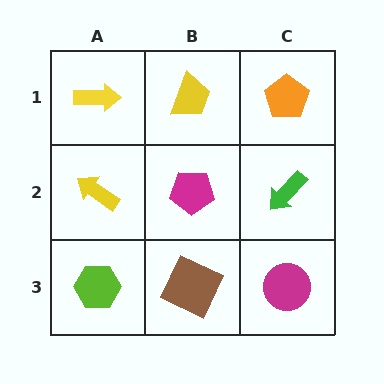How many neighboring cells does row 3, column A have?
2.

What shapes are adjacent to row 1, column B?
A magenta pentagon (row 2, column B), a yellow arrow (row 1, column A), an orange pentagon (row 1, column C).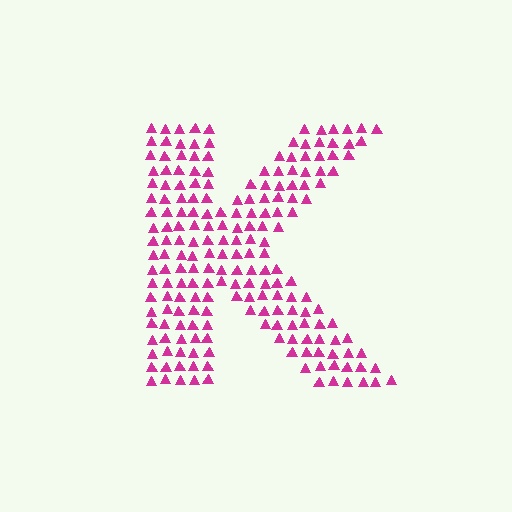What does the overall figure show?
The overall figure shows the letter K.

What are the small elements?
The small elements are triangles.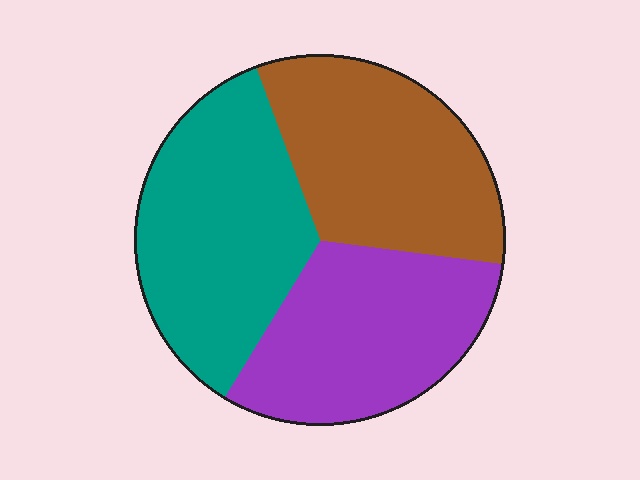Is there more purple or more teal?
Teal.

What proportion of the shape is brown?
Brown covers roughly 35% of the shape.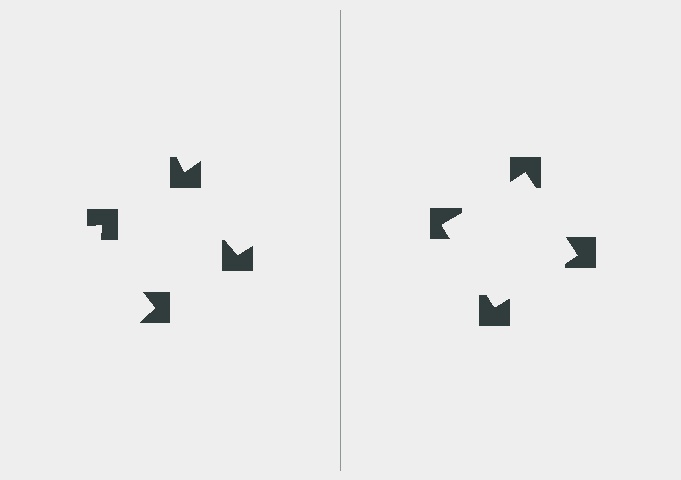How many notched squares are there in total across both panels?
8 — 4 on each side.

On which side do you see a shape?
An illusory square appears on the right side. On the left side the wedge cuts are rotated, so no coherent shape forms.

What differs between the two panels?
The notched squares are positioned identically on both sides; only the wedge orientations differ. On the right they align to a square; on the left they are misaligned.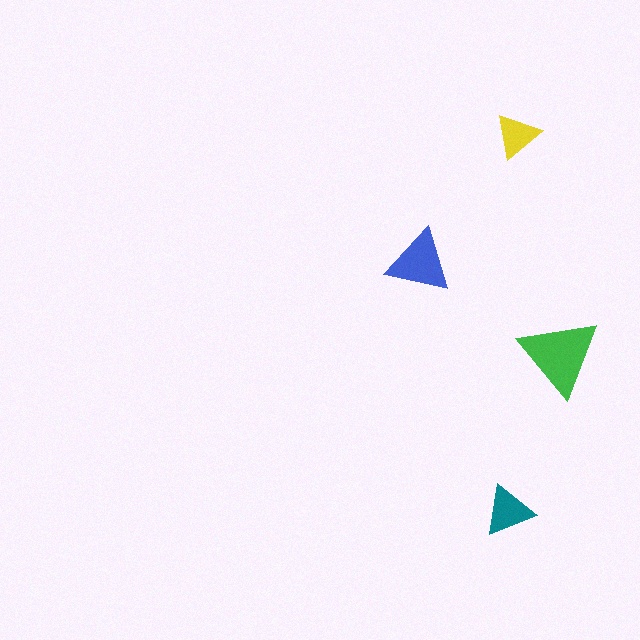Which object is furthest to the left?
The blue triangle is leftmost.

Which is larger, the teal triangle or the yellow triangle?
The teal one.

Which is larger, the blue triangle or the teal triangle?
The blue one.